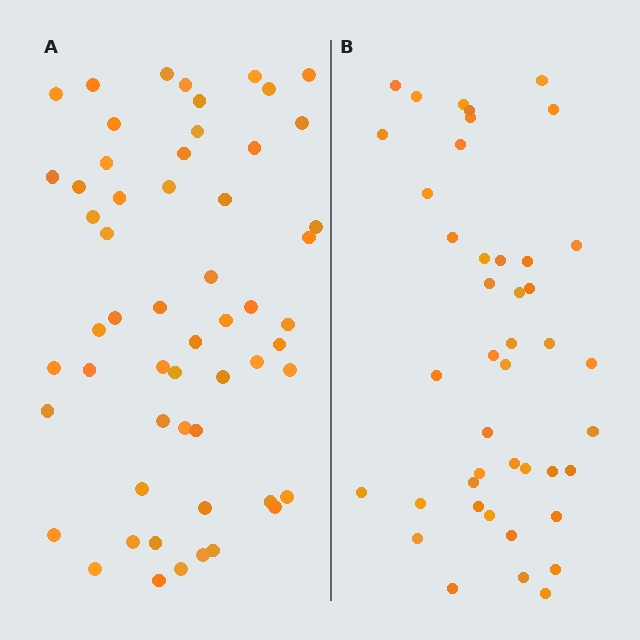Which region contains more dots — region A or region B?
Region A (the left region) has more dots.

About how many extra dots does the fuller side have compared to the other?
Region A has approximately 15 more dots than region B.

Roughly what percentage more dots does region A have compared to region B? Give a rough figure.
About 30% more.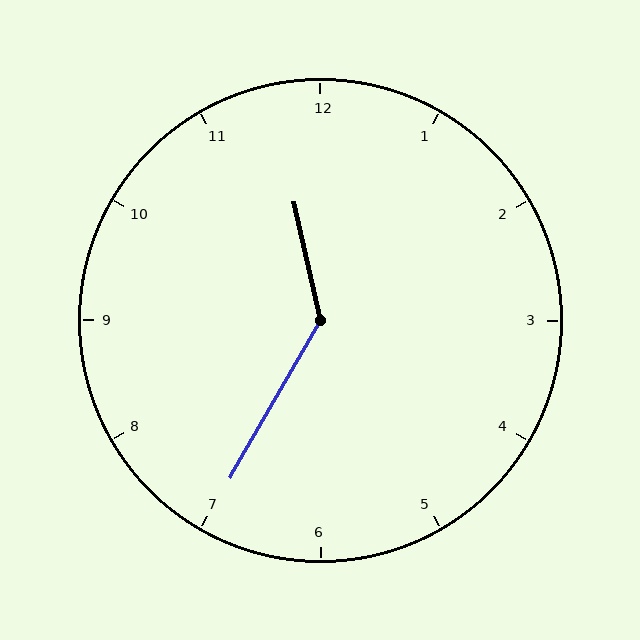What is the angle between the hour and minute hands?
Approximately 138 degrees.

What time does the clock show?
11:35.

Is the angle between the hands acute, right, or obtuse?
It is obtuse.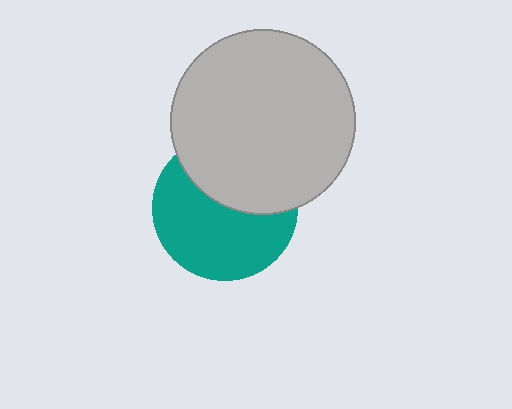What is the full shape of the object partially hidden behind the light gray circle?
The partially hidden object is a teal circle.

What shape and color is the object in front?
The object in front is a light gray circle.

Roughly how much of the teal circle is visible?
About half of it is visible (roughly 59%).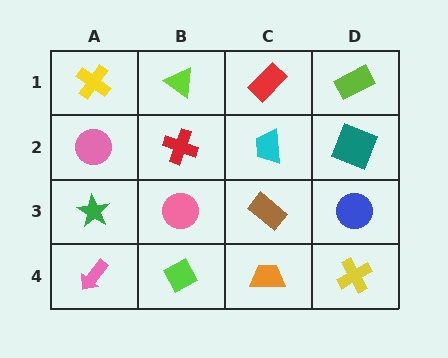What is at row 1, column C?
A red rectangle.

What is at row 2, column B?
A red cross.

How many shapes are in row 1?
4 shapes.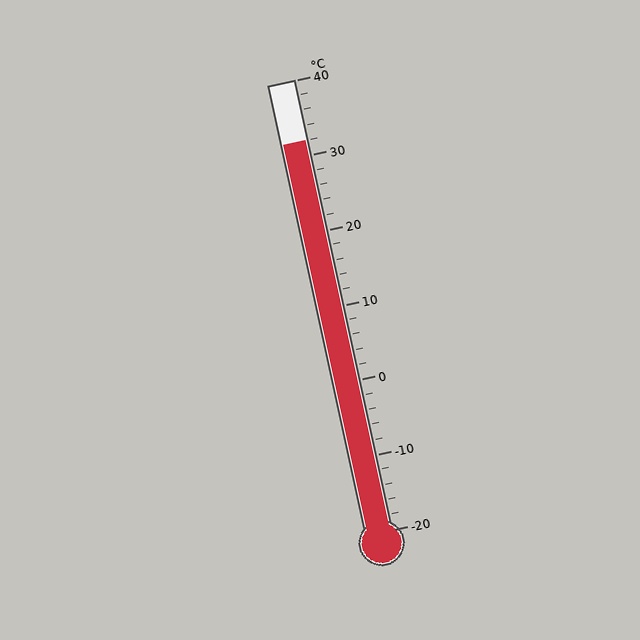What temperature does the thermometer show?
The thermometer shows approximately 32°C.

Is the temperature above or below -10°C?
The temperature is above -10°C.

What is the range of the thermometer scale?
The thermometer scale ranges from -20°C to 40°C.